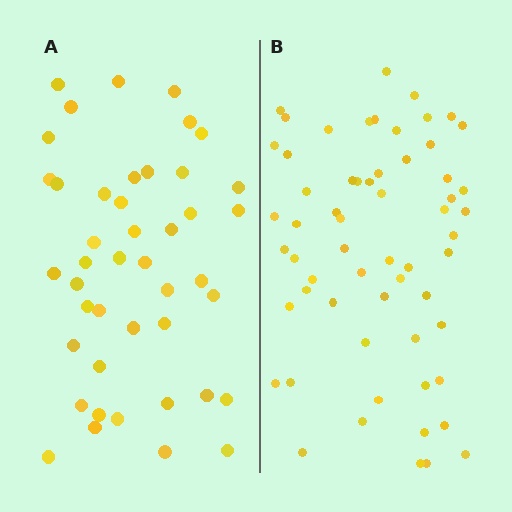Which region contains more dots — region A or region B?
Region B (the right region) has more dots.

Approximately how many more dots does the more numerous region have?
Region B has approximately 15 more dots than region A.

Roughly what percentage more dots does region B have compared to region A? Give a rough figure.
About 35% more.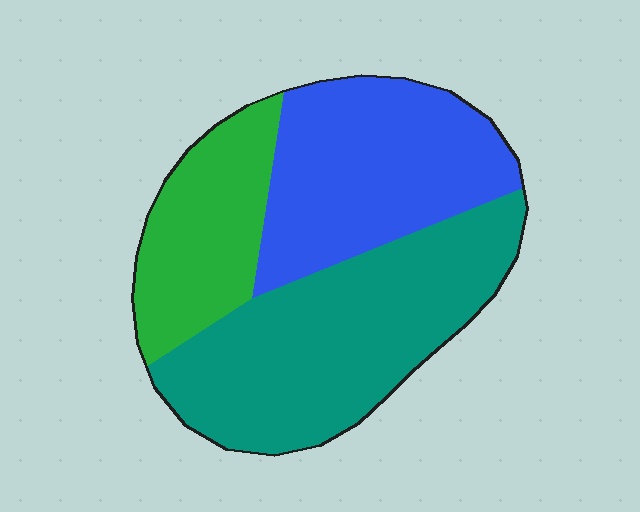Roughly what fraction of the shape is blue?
Blue covers about 35% of the shape.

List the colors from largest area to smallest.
From largest to smallest: teal, blue, green.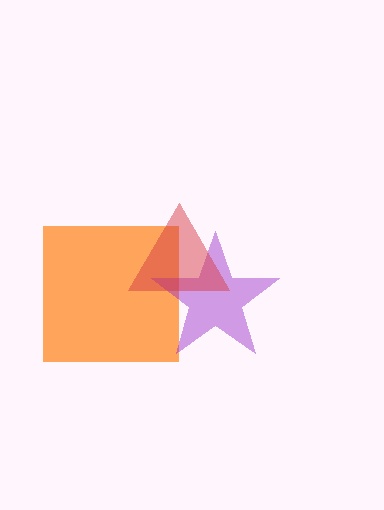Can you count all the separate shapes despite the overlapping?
Yes, there are 3 separate shapes.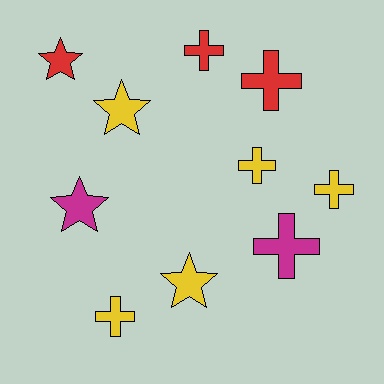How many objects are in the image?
There are 10 objects.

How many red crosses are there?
There are 2 red crosses.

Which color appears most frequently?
Yellow, with 5 objects.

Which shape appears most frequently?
Cross, with 6 objects.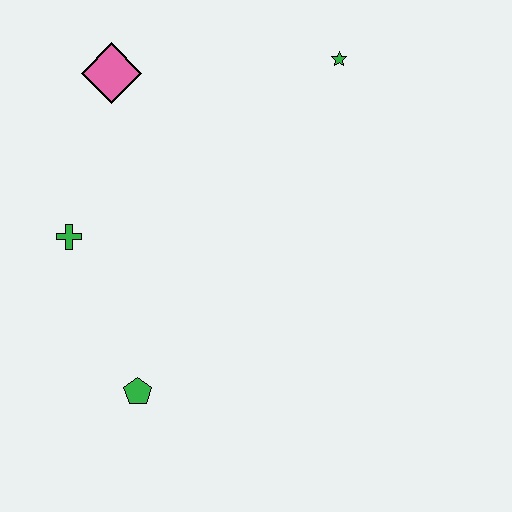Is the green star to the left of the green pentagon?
No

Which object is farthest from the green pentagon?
The green star is farthest from the green pentagon.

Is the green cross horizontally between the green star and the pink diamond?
No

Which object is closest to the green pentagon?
The green cross is closest to the green pentagon.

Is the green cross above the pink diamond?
No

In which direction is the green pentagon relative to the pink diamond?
The green pentagon is below the pink diamond.